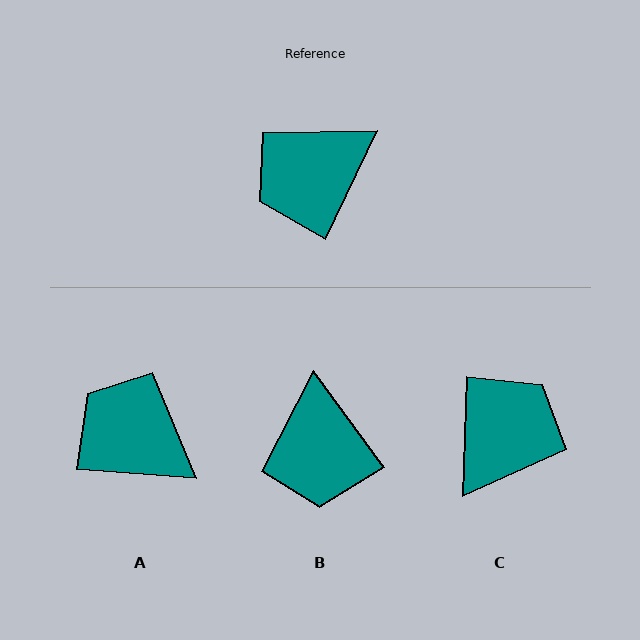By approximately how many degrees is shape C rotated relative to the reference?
Approximately 156 degrees clockwise.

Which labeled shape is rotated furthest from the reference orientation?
C, about 156 degrees away.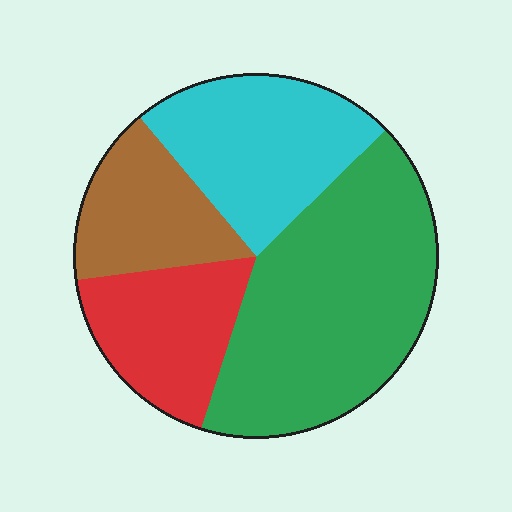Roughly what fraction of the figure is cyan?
Cyan covers 24% of the figure.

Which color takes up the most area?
Green, at roughly 40%.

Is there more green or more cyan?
Green.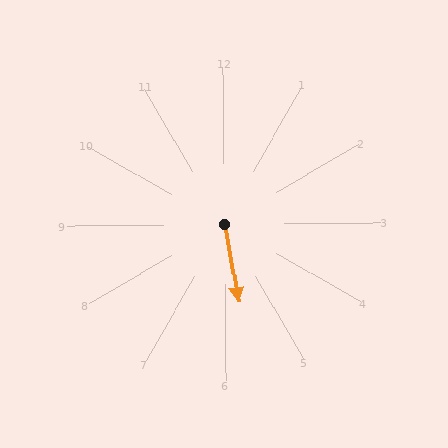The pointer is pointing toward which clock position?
Roughly 6 o'clock.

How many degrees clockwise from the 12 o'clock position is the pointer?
Approximately 170 degrees.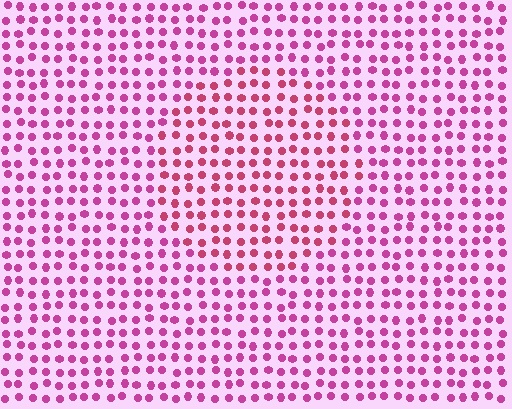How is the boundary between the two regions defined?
The boundary is defined purely by a slight shift in hue (about 22 degrees). Spacing, size, and orientation are identical on both sides.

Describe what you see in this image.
The image is filled with small magenta elements in a uniform arrangement. A circle-shaped region is visible where the elements are tinted to a slightly different hue, forming a subtle color boundary.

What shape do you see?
I see a circle.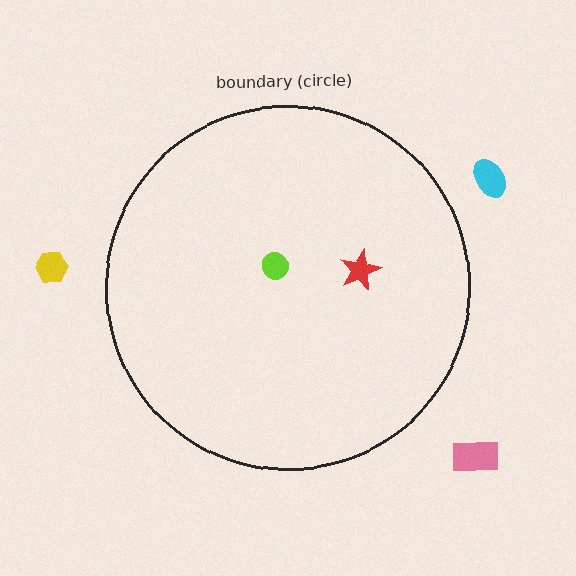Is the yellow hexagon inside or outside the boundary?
Outside.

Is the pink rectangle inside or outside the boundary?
Outside.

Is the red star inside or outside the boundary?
Inside.